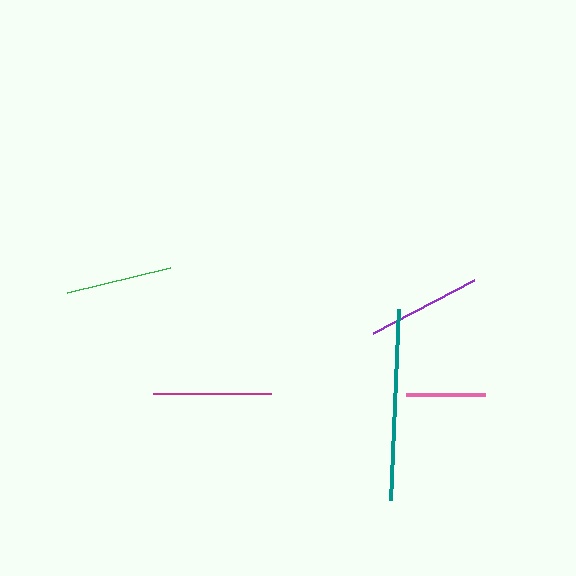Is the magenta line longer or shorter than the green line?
The magenta line is longer than the green line.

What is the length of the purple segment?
The purple segment is approximately 114 pixels long.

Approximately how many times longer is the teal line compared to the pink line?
The teal line is approximately 2.4 times the length of the pink line.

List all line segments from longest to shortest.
From longest to shortest: teal, magenta, purple, green, pink.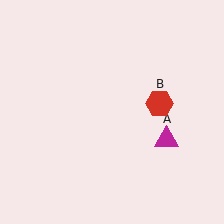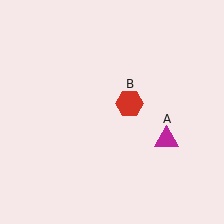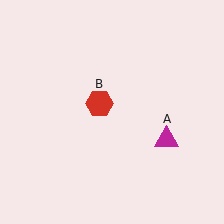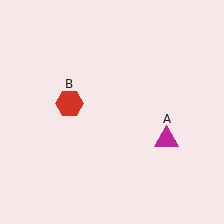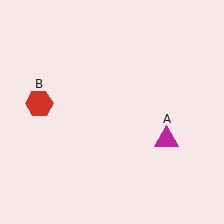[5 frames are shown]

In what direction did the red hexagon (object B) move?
The red hexagon (object B) moved left.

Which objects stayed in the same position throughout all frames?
Magenta triangle (object A) remained stationary.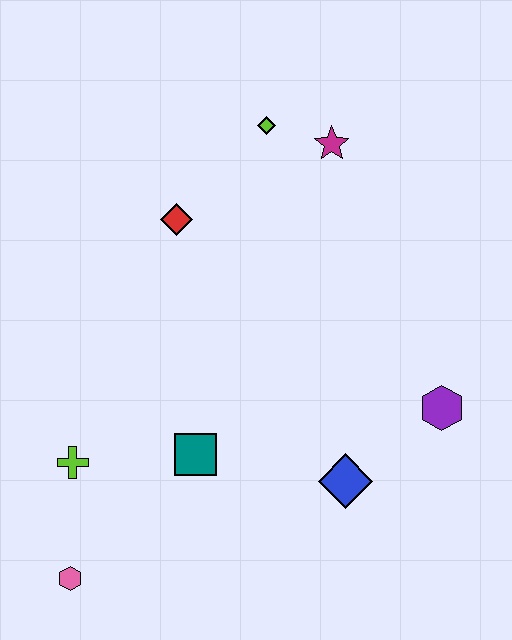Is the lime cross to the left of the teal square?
Yes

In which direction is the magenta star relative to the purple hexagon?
The magenta star is above the purple hexagon.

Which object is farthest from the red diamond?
The pink hexagon is farthest from the red diamond.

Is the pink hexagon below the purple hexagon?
Yes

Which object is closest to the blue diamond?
The purple hexagon is closest to the blue diamond.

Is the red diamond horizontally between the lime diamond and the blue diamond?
No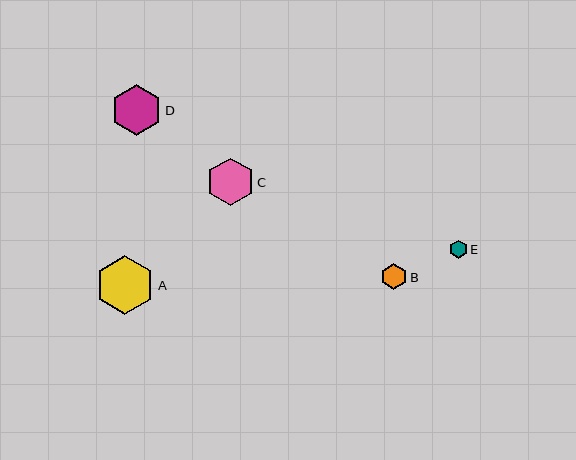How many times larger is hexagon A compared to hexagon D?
Hexagon A is approximately 1.2 times the size of hexagon D.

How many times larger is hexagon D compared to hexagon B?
Hexagon D is approximately 2.0 times the size of hexagon B.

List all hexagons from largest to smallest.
From largest to smallest: A, D, C, B, E.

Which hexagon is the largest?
Hexagon A is the largest with a size of approximately 59 pixels.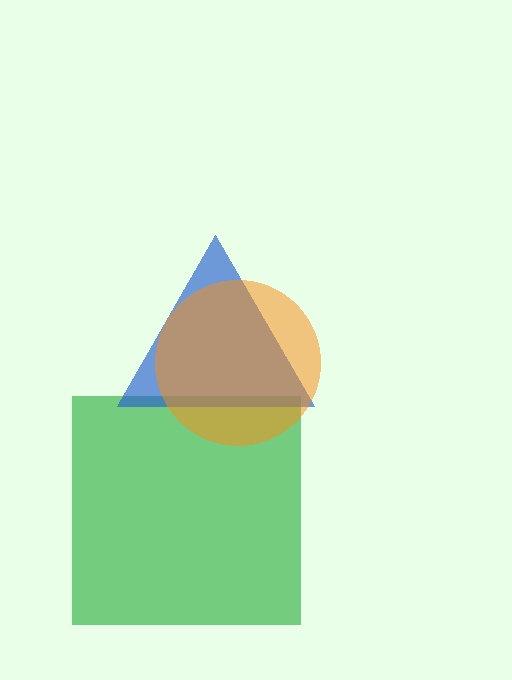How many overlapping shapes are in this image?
There are 3 overlapping shapes in the image.